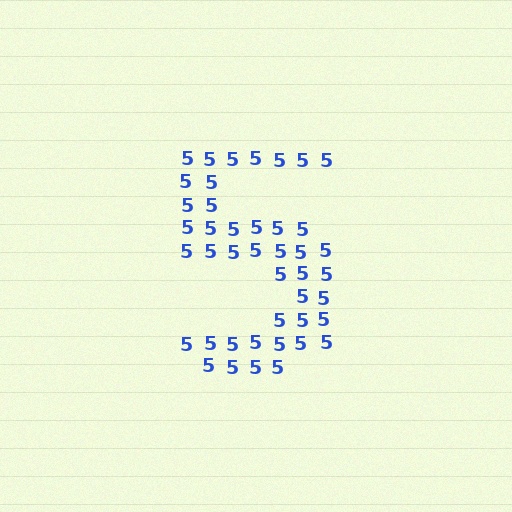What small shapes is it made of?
It is made of small digit 5's.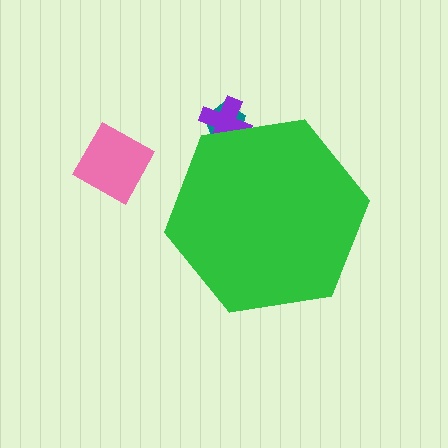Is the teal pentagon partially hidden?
Yes, the teal pentagon is partially hidden behind the green hexagon.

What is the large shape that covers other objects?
A green hexagon.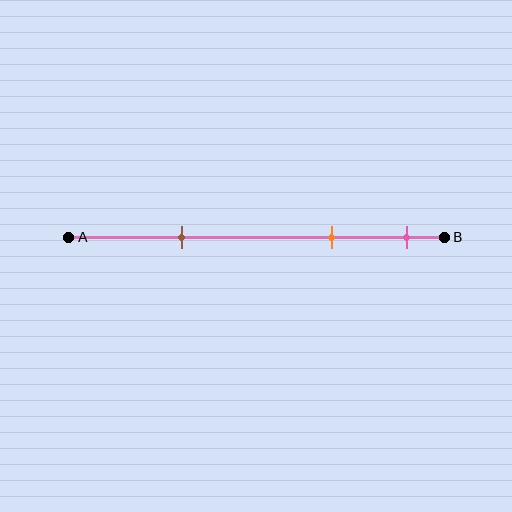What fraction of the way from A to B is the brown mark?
The brown mark is approximately 30% (0.3) of the way from A to B.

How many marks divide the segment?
There are 3 marks dividing the segment.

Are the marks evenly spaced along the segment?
No, the marks are not evenly spaced.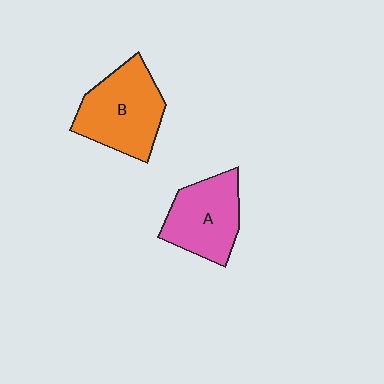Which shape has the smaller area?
Shape A (pink).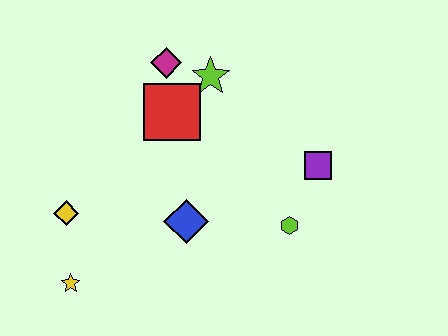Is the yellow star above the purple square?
No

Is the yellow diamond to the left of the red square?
Yes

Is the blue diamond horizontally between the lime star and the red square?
Yes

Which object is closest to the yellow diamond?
The yellow star is closest to the yellow diamond.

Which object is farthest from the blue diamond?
The magenta diamond is farthest from the blue diamond.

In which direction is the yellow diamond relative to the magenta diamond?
The yellow diamond is below the magenta diamond.